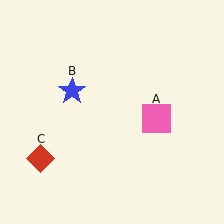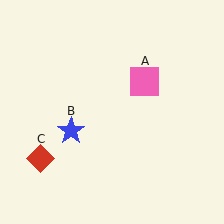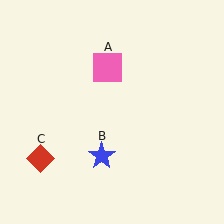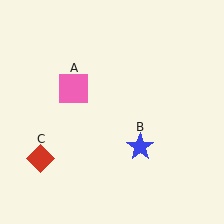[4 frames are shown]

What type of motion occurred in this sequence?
The pink square (object A), blue star (object B) rotated counterclockwise around the center of the scene.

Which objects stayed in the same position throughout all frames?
Red diamond (object C) remained stationary.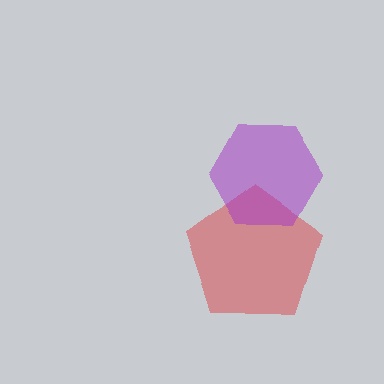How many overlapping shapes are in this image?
There are 2 overlapping shapes in the image.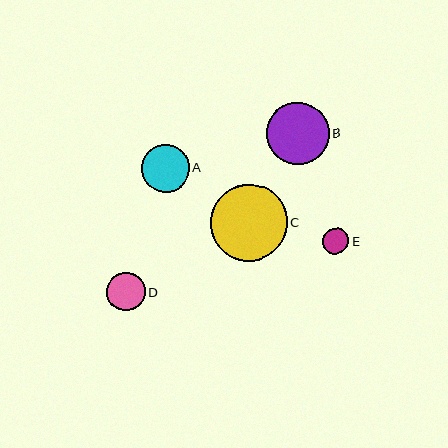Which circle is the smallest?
Circle E is the smallest with a size of approximately 27 pixels.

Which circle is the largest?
Circle C is the largest with a size of approximately 77 pixels.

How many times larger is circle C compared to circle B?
Circle C is approximately 1.2 times the size of circle B.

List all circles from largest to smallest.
From largest to smallest: C, B, A, D, E.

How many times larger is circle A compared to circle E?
Circle A is approximately 1.8 times the size of circle E.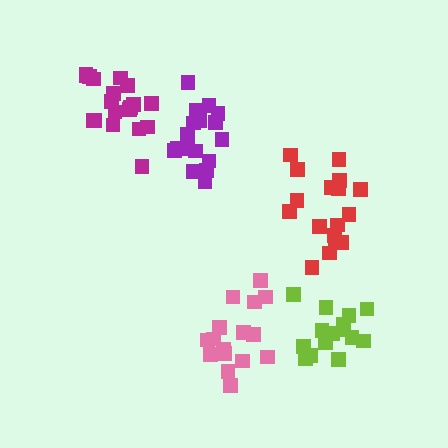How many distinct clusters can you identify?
There are 5 distinct clusters.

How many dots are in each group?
Group 1: 17 dots, Group 2: 19 dots, Group 3: 16 dots, Group 4: 15 dots, Group 5: 17 dots (84 total).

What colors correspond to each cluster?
The clusters are colored: red, magenta, pink, lime, purple.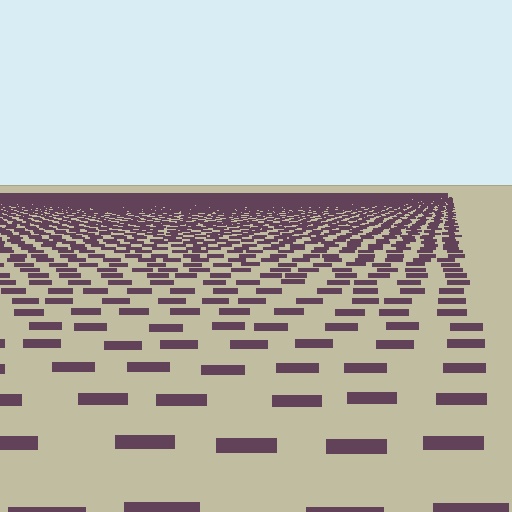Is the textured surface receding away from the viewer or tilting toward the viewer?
The surface is receding away from the viewer. Texture elements get smaller and denser toward the top.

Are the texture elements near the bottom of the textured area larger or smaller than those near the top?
Larger. Near the bottom, elements are closer to the viewer and appear at a bigger on-screen size.